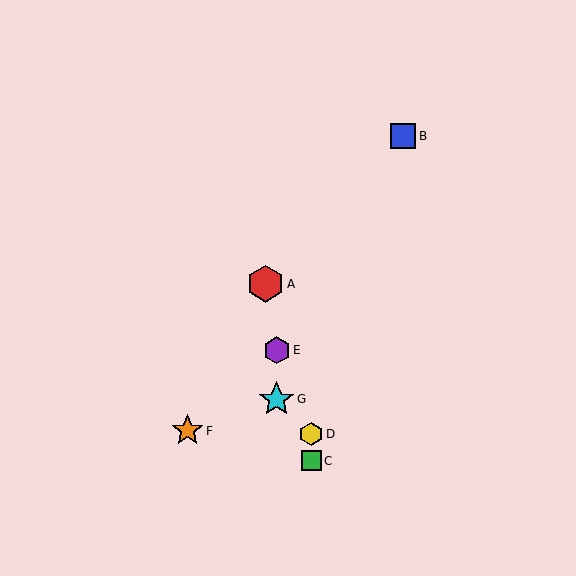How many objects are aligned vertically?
2 objects (C, D) are aligned vertically.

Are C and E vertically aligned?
No, C is at x≈311 and E is at x≈277.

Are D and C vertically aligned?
Yes, both are at x≈311.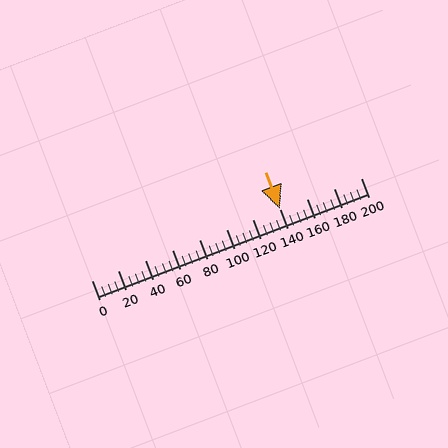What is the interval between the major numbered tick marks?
The major tick marks are spaced 20 units apart.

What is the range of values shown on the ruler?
The ruler shows values from 0 to 200.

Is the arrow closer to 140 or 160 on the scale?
The arrow is closer to 140.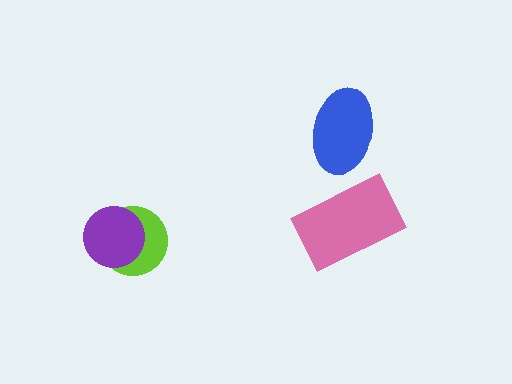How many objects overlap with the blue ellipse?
0 objects overlap with the blue ellipse.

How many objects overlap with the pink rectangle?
0 objects overlap with the pink rectangle.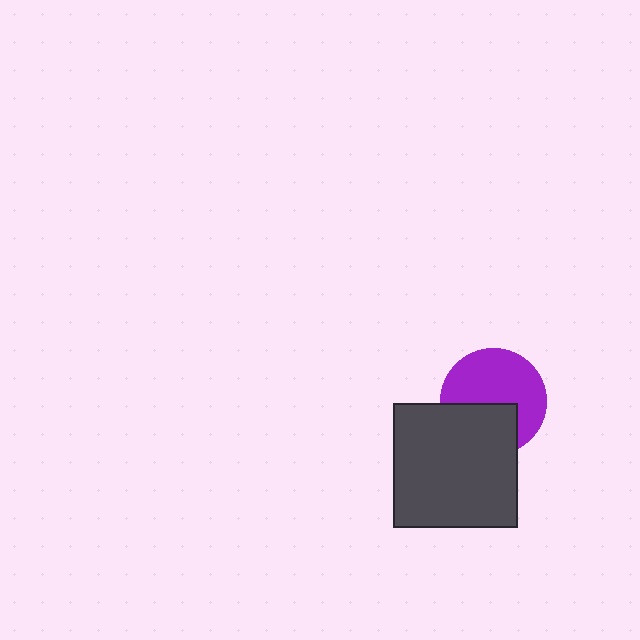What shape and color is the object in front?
The object in front is a dark gray square.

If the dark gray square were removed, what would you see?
You would see the complete purple circle.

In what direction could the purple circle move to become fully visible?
The purple circle could move up. That would shift it out from behind the dark gray square entirely.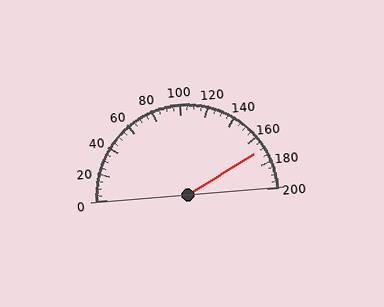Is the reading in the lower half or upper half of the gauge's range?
The reading is in the upper half of the range (0 to 200).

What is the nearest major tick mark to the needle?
The nearest major tick mark is 160.